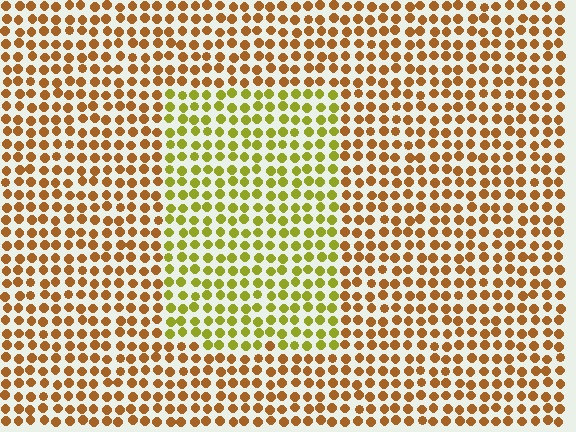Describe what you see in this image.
The image is filled with small brown elements in a uniform arrangement. A rectangle-shaped region is visible where the elements are tinted to a slightly different hue, forming a subtle color boundary.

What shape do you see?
I see a rectangle.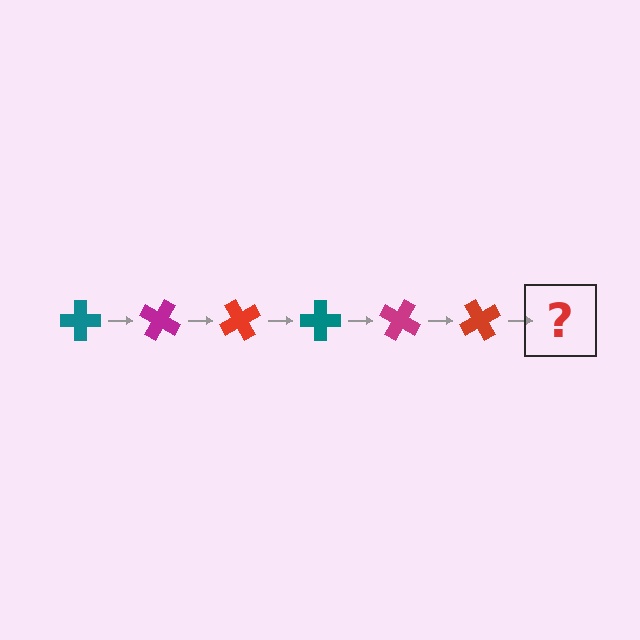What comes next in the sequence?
The next element should be a teal cross, rotated 180 degrees from the start.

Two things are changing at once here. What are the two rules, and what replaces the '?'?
The two rules are that it rotates 30 degrees each step and the color cycles through teal, magenta, and red. The '?' should be a teal cross, rotated 180 degrees from the start.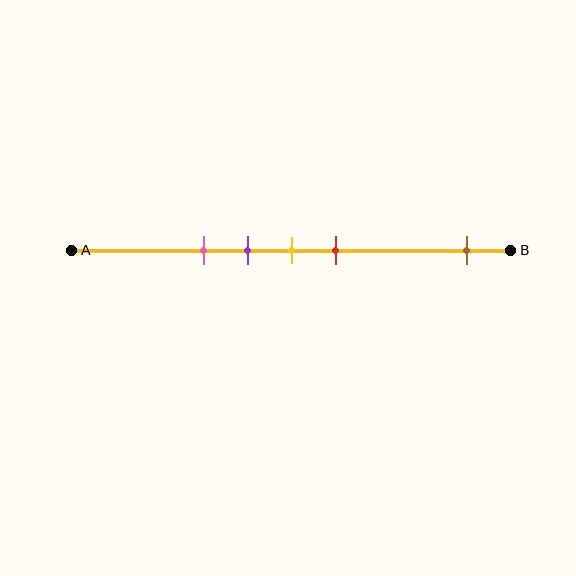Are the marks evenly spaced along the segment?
No, the marks are not evenly spaced.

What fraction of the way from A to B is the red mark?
The red mark is approximately 60% (0.6) of the way from A to B.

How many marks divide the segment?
There are 5 marks dividing the segment.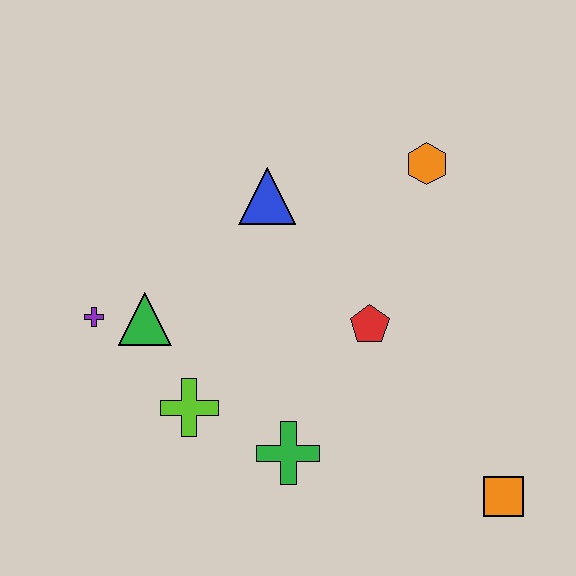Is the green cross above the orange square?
Yes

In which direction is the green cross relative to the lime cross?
The green cross is to the right of the lime cross.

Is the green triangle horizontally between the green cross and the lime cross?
No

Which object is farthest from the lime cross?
The orange hexagon is farthest from the lime cross.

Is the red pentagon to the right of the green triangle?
Yes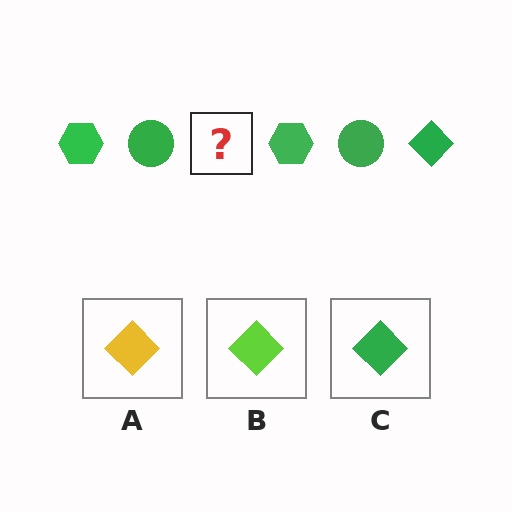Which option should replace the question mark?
Option C.